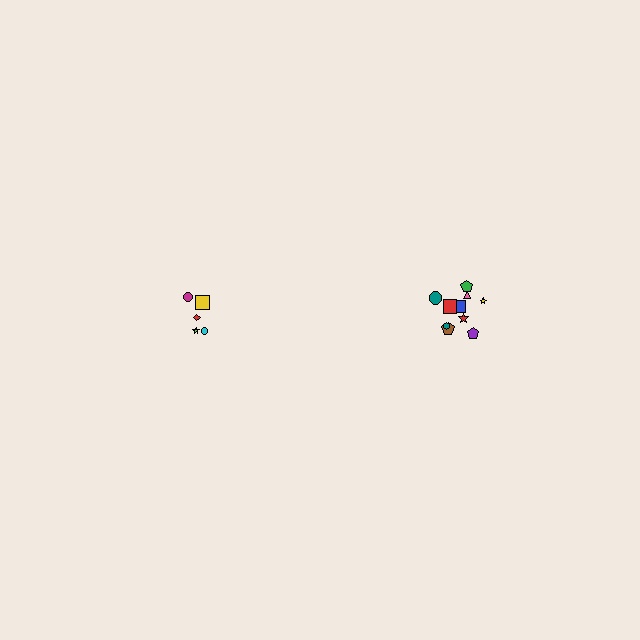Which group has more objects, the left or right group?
The right group.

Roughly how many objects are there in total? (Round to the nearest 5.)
Roughly 15 objects in total.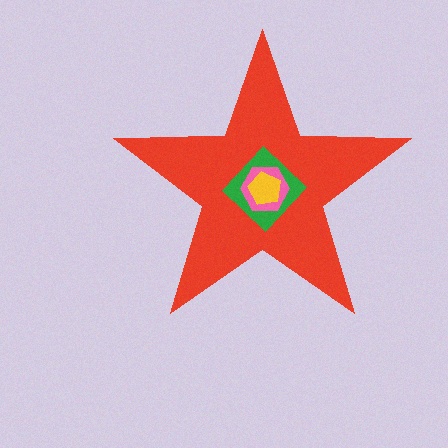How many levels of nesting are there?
4.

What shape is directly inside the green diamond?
The pink hexagon.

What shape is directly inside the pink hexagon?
The yellow pentagon.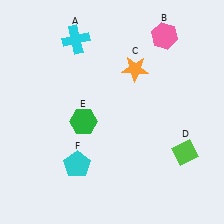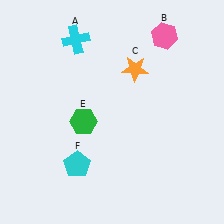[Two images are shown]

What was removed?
The lime diamond (D) was removed in Image 2.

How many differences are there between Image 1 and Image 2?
There is 1 difference between the two images.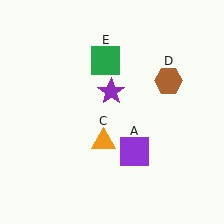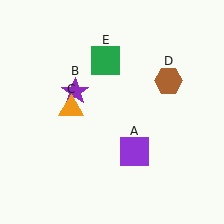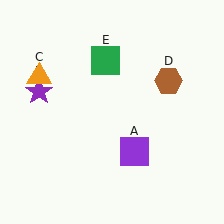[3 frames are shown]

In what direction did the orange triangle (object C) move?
The orange triangle (object C) moved up and to the left.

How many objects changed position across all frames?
2 objects changed position: purple star (object B), orange triangle (object C).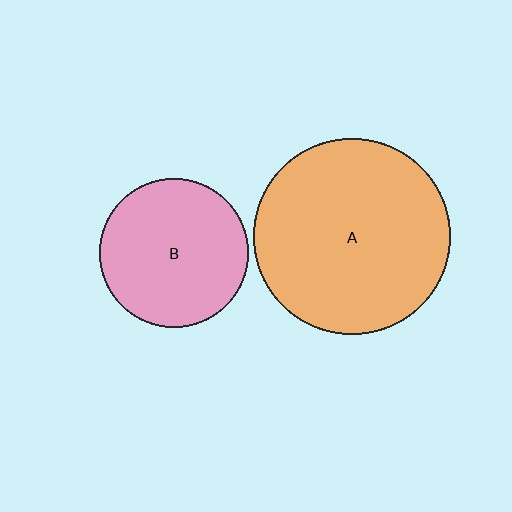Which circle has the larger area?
Circle A (orange).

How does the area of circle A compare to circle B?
Approximately 1.7 times.